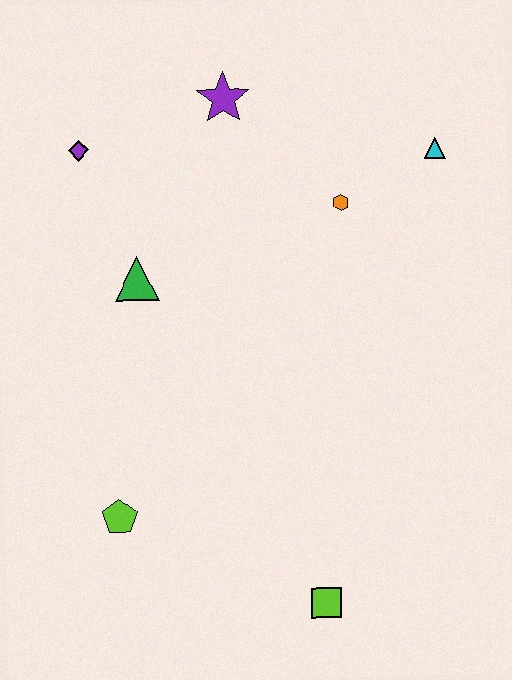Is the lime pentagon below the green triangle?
Yes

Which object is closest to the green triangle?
The purple diamond is closest to the green triangle.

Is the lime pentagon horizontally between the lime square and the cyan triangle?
No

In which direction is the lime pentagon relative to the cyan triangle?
The lime pentagon is below the cyan triangle.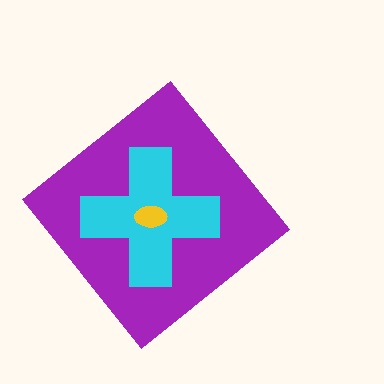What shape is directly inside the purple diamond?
The cyan cross.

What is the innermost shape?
The yellow ellipse.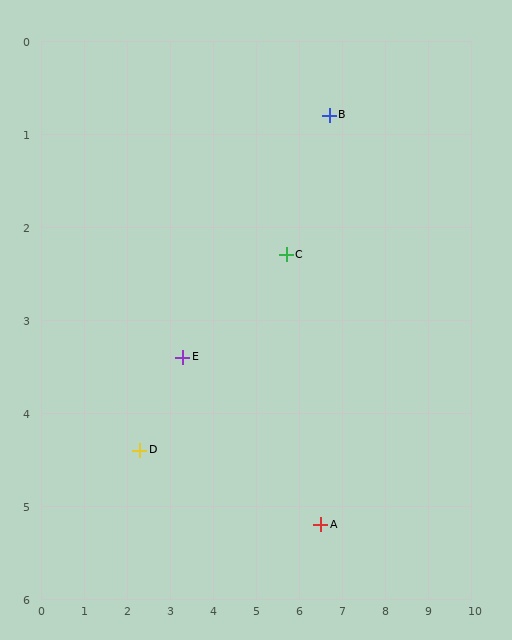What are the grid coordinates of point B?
Point B is at approximately (6.7, 0.8).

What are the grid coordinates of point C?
Point C is at approximately (5.7, 2.3).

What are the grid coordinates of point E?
Point E is at approximately (3.3, 3.4).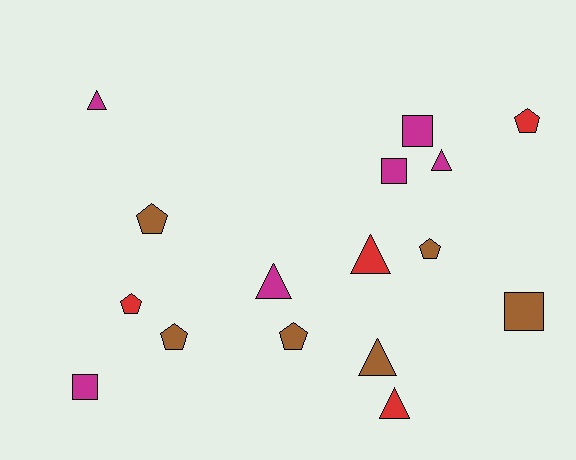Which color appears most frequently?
Magenta, with 6 objects.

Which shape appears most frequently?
Pentagon, with 6 objects.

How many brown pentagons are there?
There are 4 brown pentagons.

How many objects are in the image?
There are 16 objects.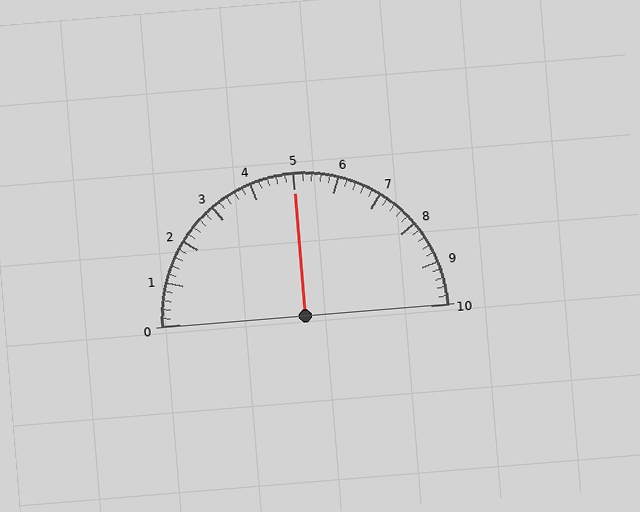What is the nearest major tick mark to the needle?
The nearest major tick mark is 5.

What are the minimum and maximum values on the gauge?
The gauge ranges from 0 to 10.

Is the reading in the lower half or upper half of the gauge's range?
The reading is in the upper half of the range (0 to 10).